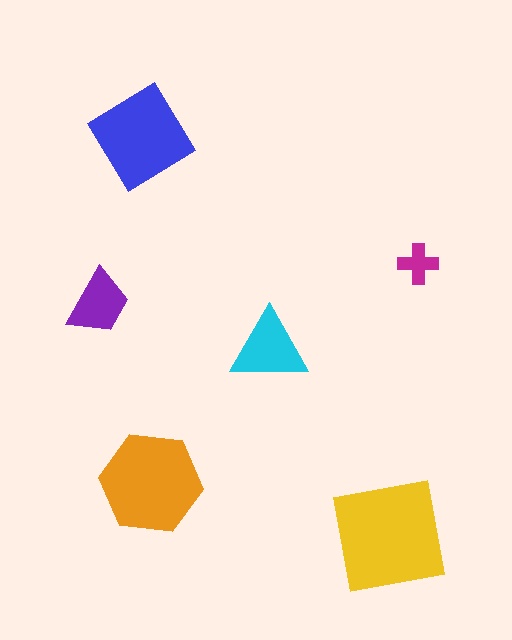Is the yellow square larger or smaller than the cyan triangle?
Larger.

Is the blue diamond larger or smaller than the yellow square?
Smaller.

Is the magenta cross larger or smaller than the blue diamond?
Smaller.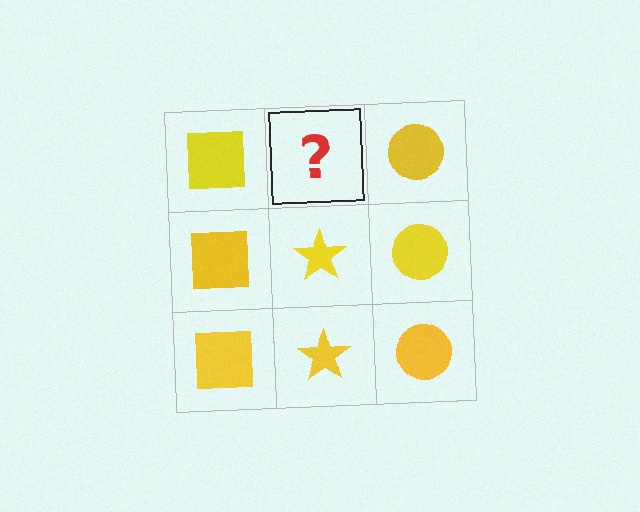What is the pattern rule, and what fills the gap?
The rule is that each column has a consistent shape. The gap should be filled with a yellow star.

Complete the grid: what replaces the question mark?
The question mark should be replaced with a yellow star.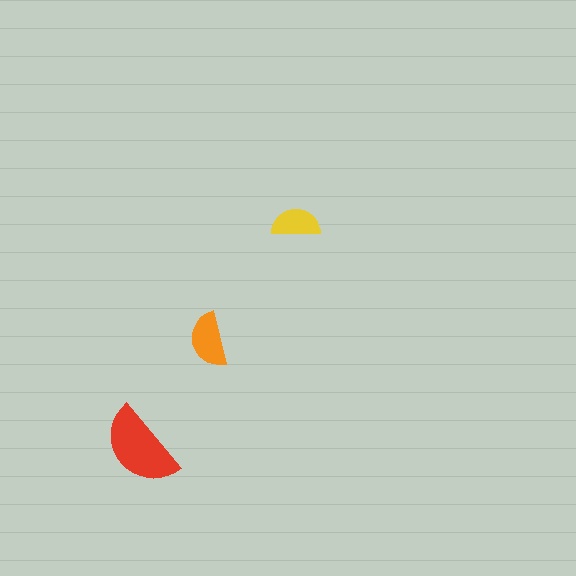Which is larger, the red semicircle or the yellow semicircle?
The red one.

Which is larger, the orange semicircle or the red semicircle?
The red one.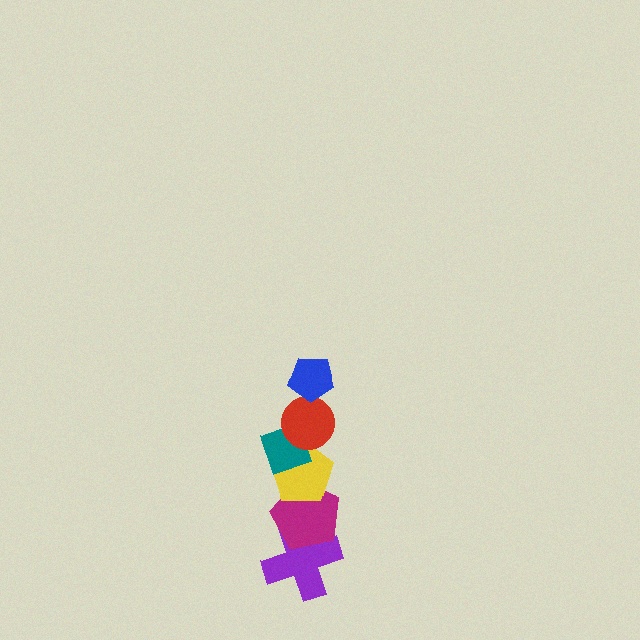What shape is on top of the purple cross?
The magenta pentagon is on top of the purple cross.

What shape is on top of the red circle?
The blue pentagon is on top of the red circle.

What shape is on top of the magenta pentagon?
The yellow pentagon is on top of the magenta pentagon.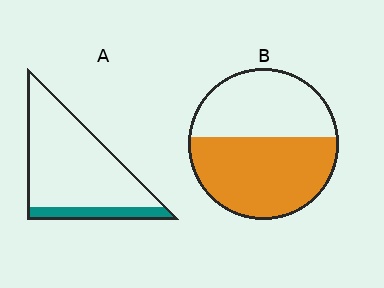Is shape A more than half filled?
No.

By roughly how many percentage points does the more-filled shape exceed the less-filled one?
By roughly 40 percentage points (B over A).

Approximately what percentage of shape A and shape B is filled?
A is approximately 15% and B is approximately 55%.